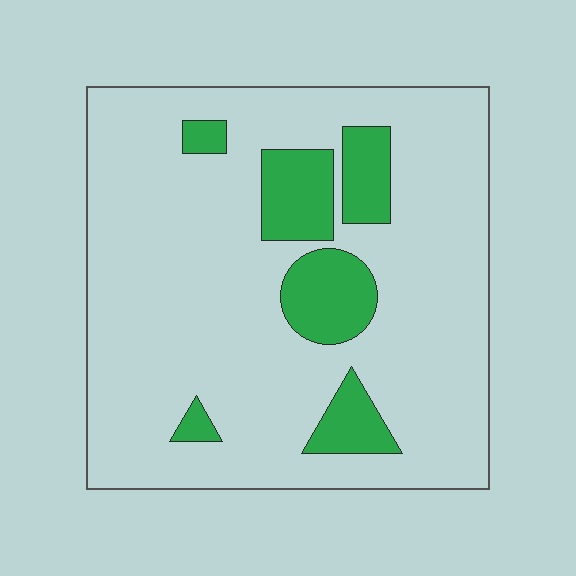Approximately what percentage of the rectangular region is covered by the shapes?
Approximately 15%.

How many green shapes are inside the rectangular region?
6.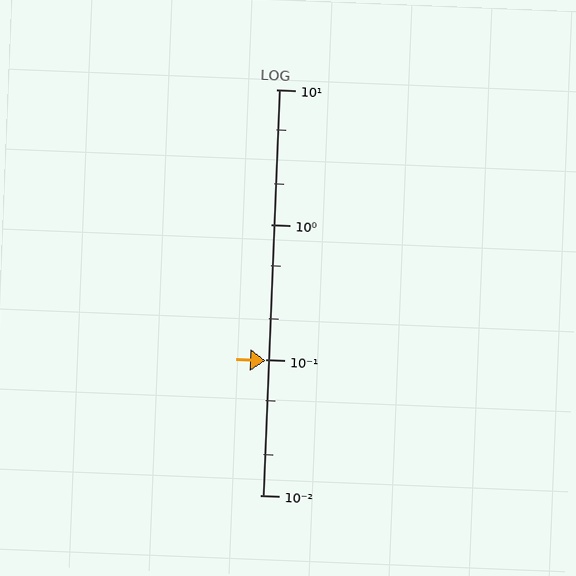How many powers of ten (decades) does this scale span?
The scale spans 3 decades, from 0.01 to 10.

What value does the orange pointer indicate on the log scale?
The pointer indicates approximately 0.099.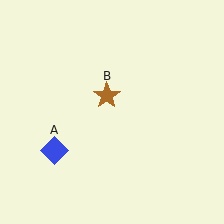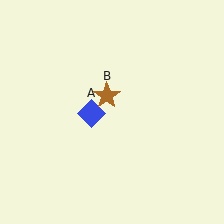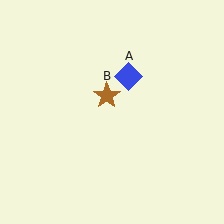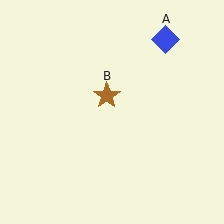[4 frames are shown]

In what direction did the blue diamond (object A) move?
The blue diamond (object A) moved up and to the right.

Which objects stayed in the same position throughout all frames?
Brown star (object B) remained stationary.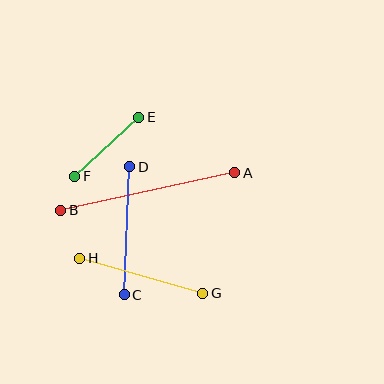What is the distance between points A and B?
The distance is approximately 178 pixels.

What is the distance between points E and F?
The distance is approximately 87 pixels.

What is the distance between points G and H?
The distance is approximately 127 pixels.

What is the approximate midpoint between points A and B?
The midpoint is at approximately (148, 191) pixels.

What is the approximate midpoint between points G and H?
The midpoint is at approximately (141, 276) pixels.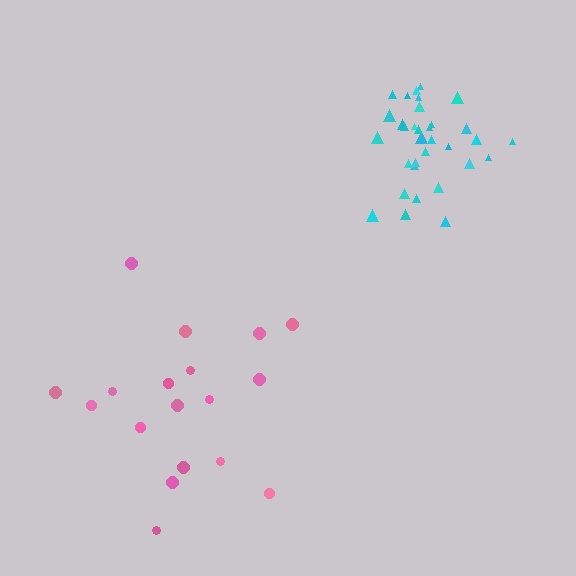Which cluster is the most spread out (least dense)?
Pink.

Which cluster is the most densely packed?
Cyan.